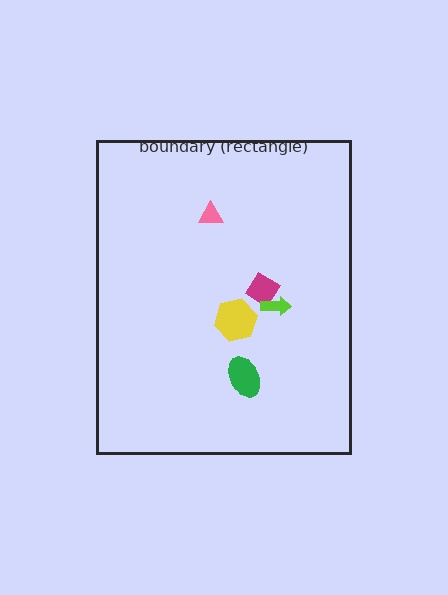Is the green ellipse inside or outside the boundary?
Inside.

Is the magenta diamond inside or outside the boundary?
Inside.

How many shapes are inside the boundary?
5 inside, 0 outside.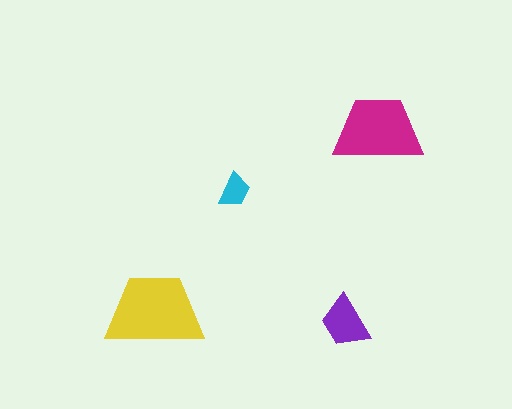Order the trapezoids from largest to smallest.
the yellow one, the magenta one, the purple one, the cyan one.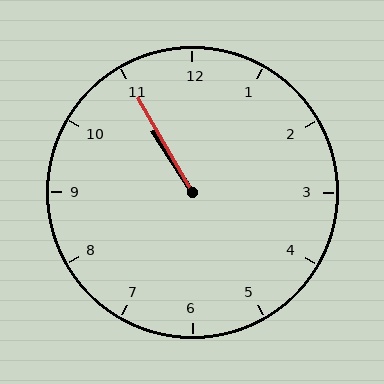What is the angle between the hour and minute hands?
Approximately 2 degrees.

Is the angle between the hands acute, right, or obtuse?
It is acute.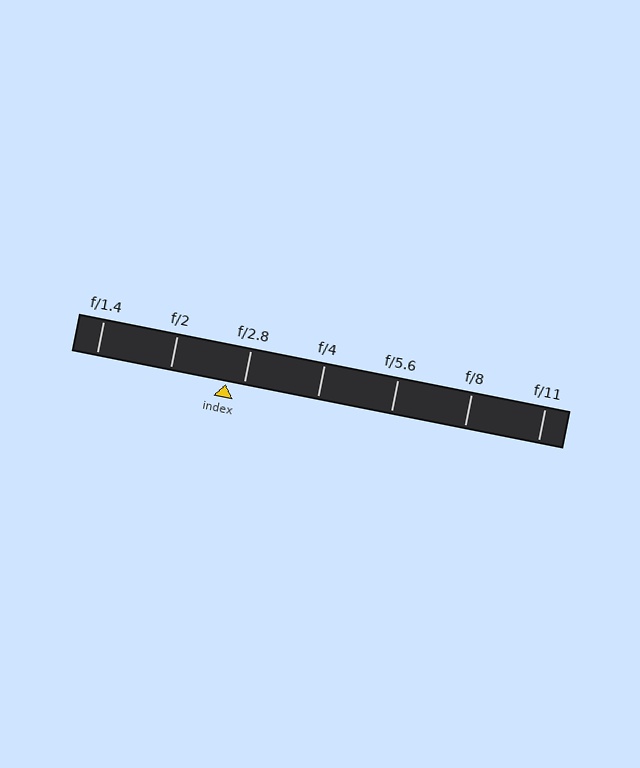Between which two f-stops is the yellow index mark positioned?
The index mark is between f/2 and f/2.8.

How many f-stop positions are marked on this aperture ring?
There are 7 f-stop positions marked.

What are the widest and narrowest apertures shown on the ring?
The widest aperture shown is f/1.4 and the narrowest is f/11.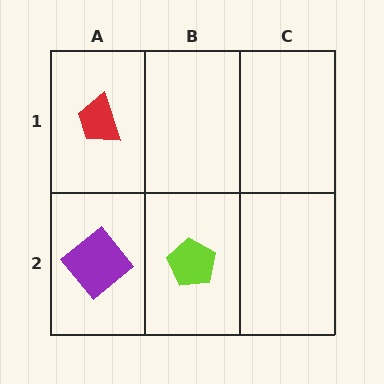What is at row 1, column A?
A red trapezoid.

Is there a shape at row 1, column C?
No, that cell is empty.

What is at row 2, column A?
A purple diamond.